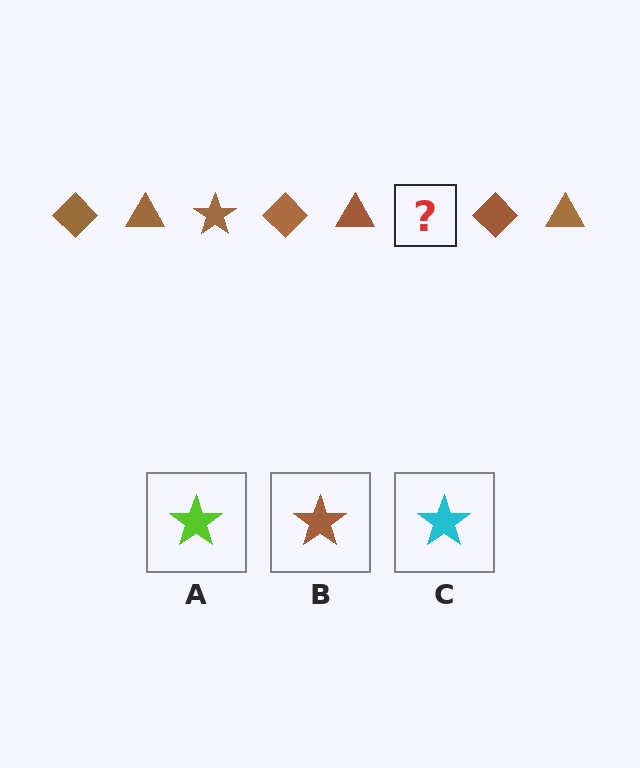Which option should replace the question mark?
Option B.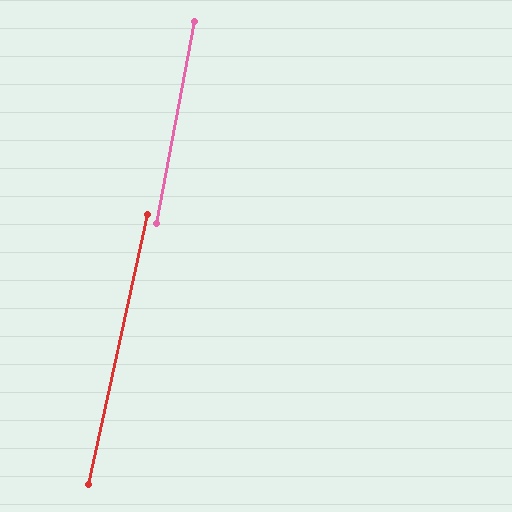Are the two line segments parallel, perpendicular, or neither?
Parallel — their directions differ by only 1.6°.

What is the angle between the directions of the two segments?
Approximately 2 degrees.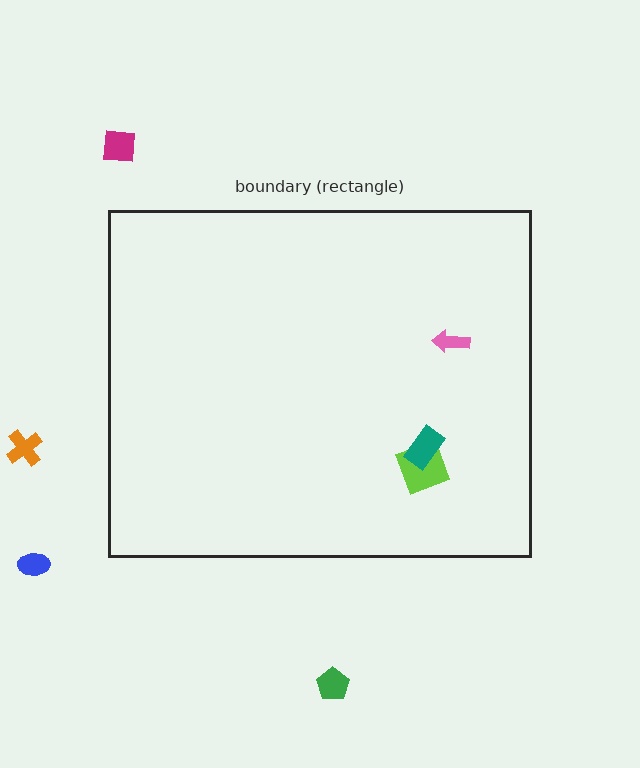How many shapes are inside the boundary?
3 inside, 4 outside.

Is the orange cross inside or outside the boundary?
Outside.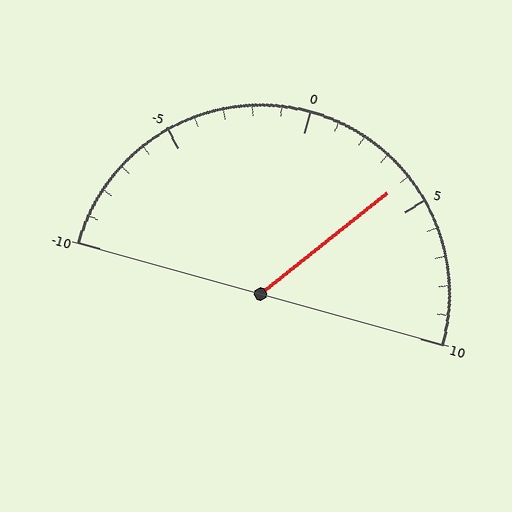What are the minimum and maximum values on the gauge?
The gauge ranges from -10 to 10.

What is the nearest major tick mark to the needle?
The nearest major tick mark is 5.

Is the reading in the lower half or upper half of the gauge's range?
The reading is in the upper half of the range (-10 to 10).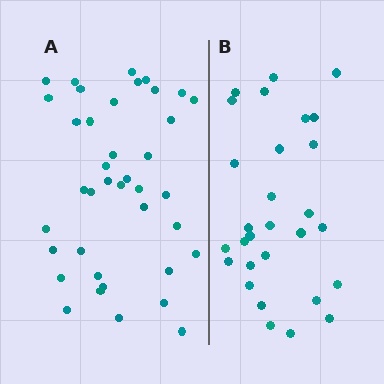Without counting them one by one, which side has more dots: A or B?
Region A (the left region) has more dots.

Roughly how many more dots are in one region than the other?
Region A has roughly 10 or so more dots than region B.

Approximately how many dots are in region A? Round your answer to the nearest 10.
About 40 dots. (The exact count is 39, which rounds to 40.)